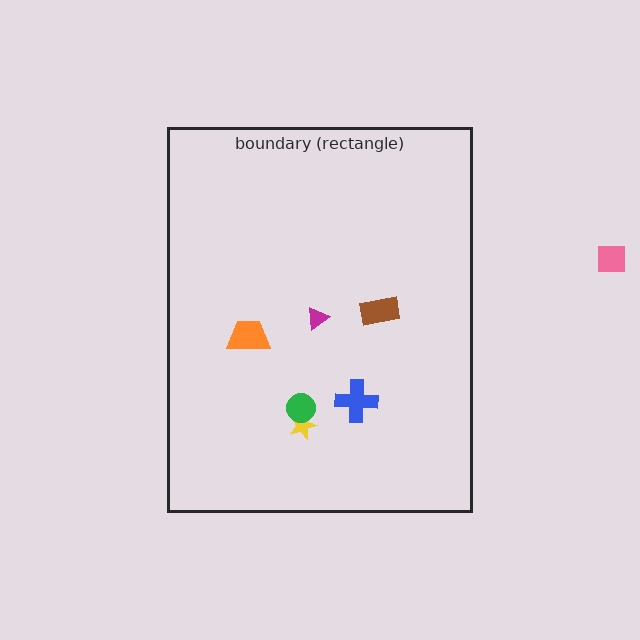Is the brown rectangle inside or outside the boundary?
Inside.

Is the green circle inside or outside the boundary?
Inside.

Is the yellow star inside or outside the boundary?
Inside.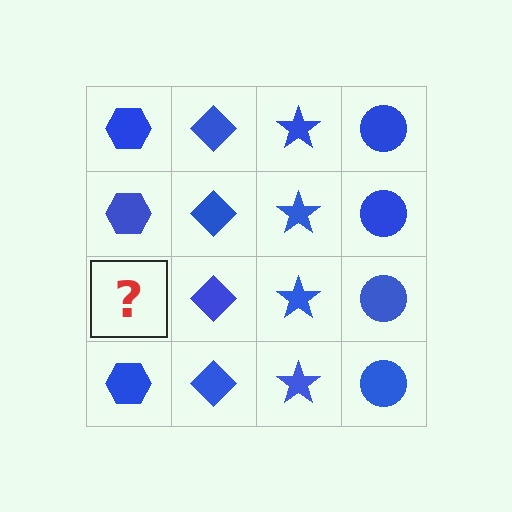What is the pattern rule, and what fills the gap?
The rule is that each column has a consistent shape. The gap should be filled with a blue hexagon.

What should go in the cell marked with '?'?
The missing cell should contain a blue hexagon.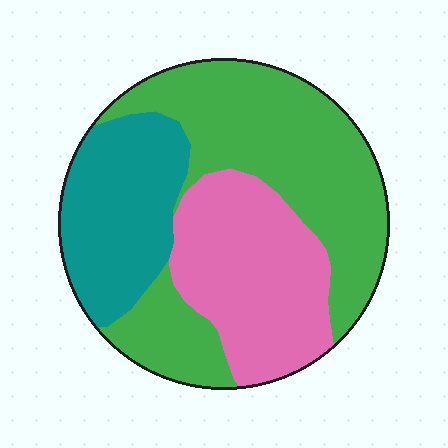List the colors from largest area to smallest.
From largest to smallest: green, pink, teal.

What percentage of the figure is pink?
Pink takes up between a quarter and a half of the figure.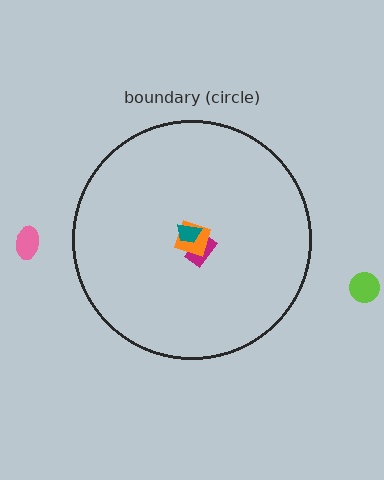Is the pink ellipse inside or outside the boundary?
Outside.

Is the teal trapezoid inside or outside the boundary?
Inside.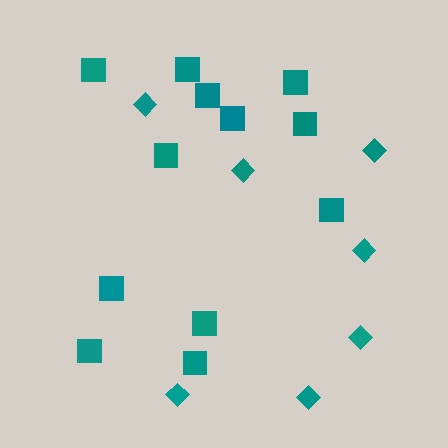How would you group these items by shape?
There are 2 groups: one group of squares (12) and one group of diamonds (7).